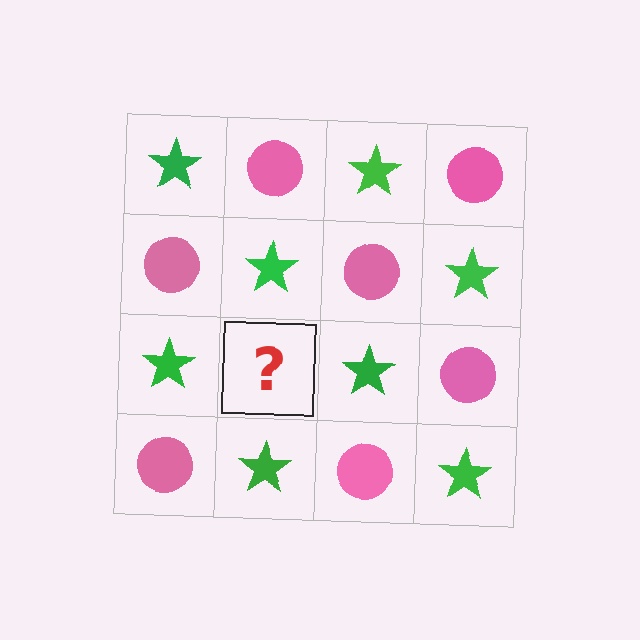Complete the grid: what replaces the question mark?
The question mark should be replaced with a pink circle.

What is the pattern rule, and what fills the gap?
The rule is that it alternates green star and pink circle in a checkerboard pattern. The gap should be filled with a pink circle.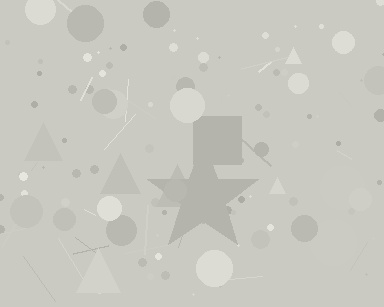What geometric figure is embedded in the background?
A star is embedded in the background.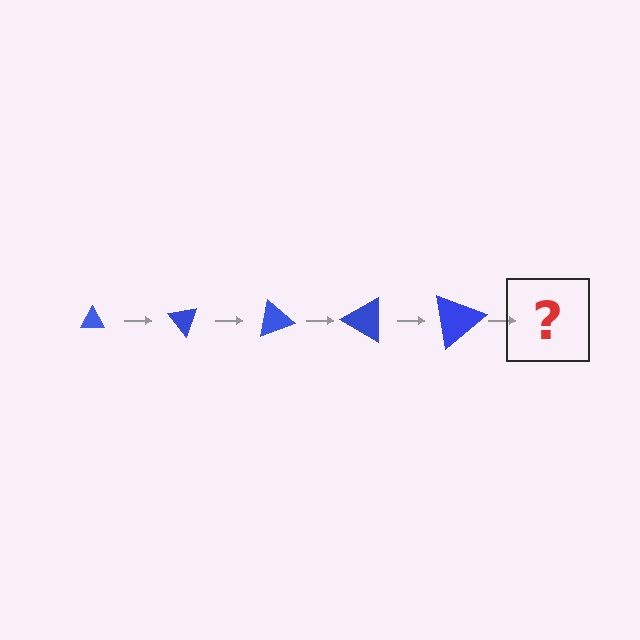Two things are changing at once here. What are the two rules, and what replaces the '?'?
The two rules are that the triangle grows larger each step and it rotates 50 degrees each step. The '?' should be a triangle, larger than the previous one and rotated 250 degrees from the start.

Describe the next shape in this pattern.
It should be a triangle, larger than the previous one and rotated 250 degrees from the start.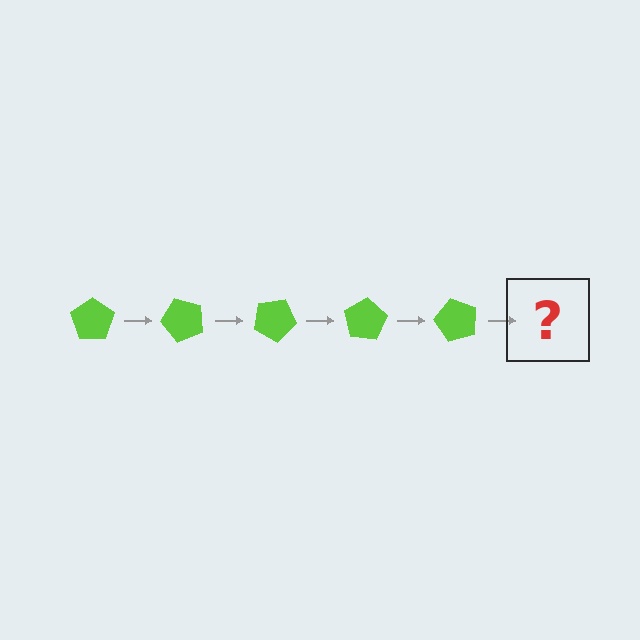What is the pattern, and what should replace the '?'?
The pattern is that the pentagon rotates 50 degrees each step. The '?' should be a lime pentagon rotated 250 degrees.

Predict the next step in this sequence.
The next step is a lime pentagon rotated 250 degrees.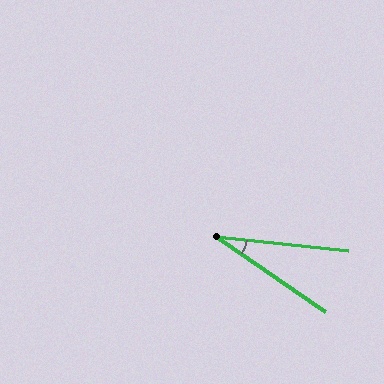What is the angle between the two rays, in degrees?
Approximately 28 degrees.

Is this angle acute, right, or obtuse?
It is acute.